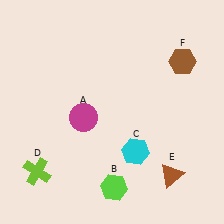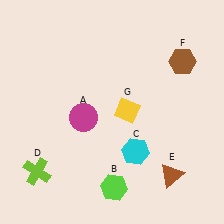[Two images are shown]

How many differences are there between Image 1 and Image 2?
There is 1 difference between the two images.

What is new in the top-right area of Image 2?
A yellow diamond (G) was added in the top-right area of Image 2.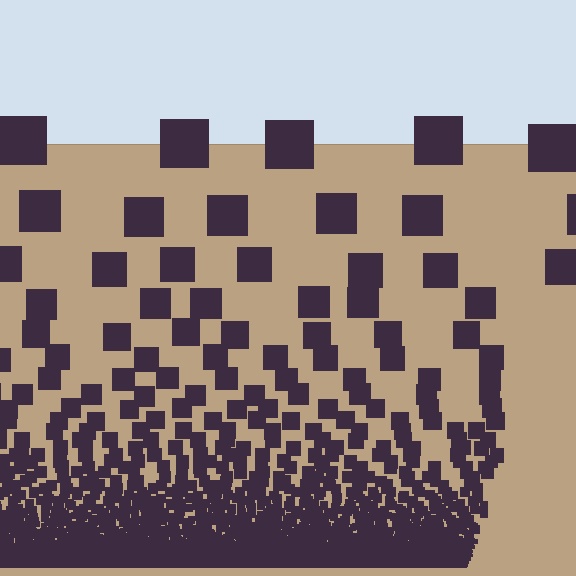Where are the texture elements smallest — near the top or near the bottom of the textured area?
Near the bottom.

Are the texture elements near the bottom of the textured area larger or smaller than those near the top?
Smaller. The gradient is inverted — elements near the bottom are smaller and denser.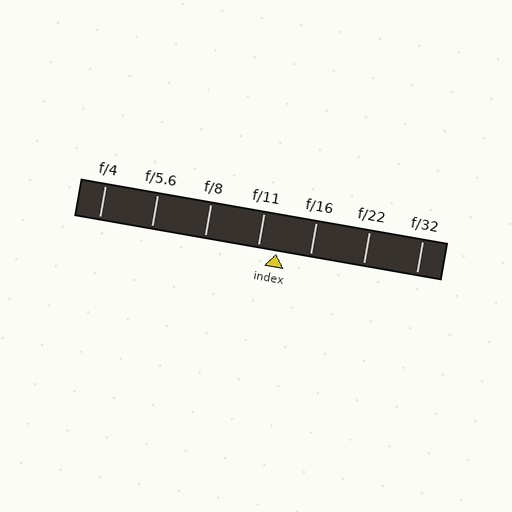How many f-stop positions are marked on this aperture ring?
There are 7 f-stop positions marked.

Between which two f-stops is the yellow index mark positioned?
The index mark is between f/11 and f/16.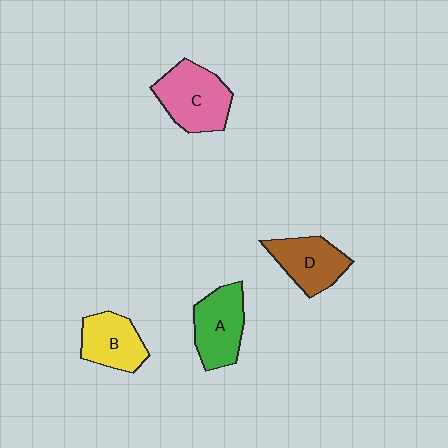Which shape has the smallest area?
Shape B (yellow).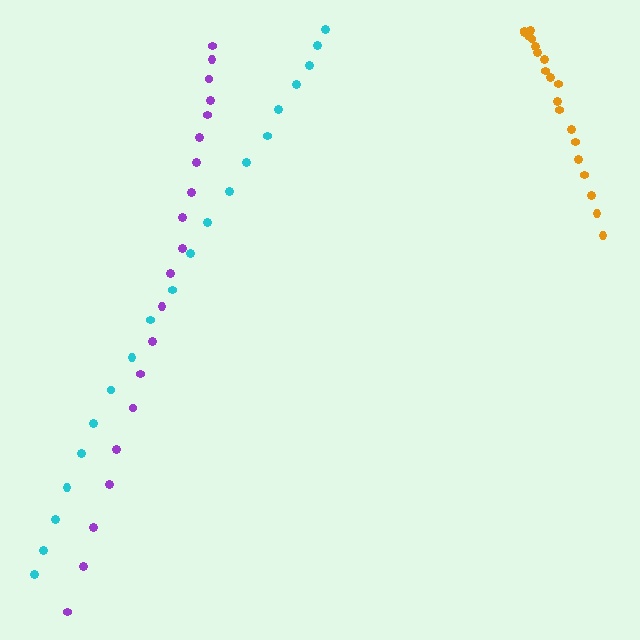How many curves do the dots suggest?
There are 3 distinct paths.